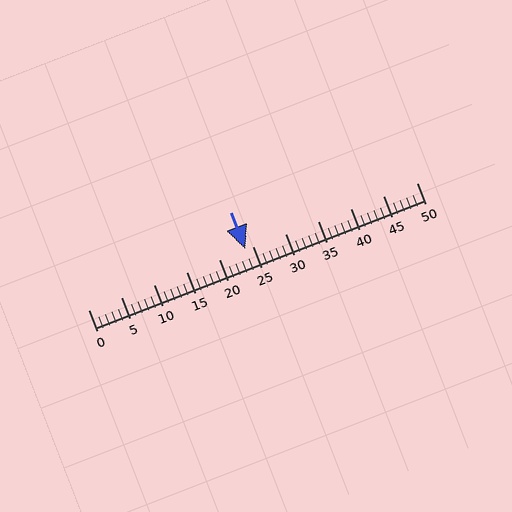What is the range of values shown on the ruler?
The ruler shows values from 0 to 50.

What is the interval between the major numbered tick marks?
The major tick marks are spaced 5 units apart.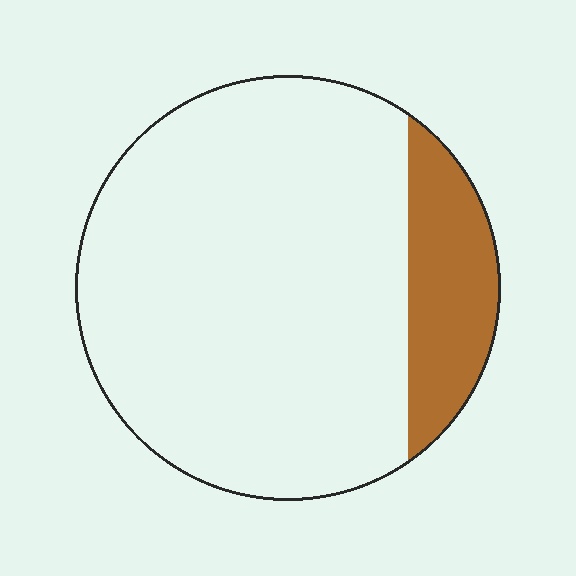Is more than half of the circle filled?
No.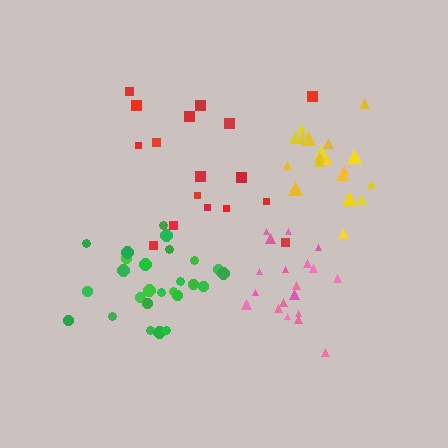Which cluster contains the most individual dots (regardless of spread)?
Green (26).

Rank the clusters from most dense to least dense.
pink, yellow, green, red.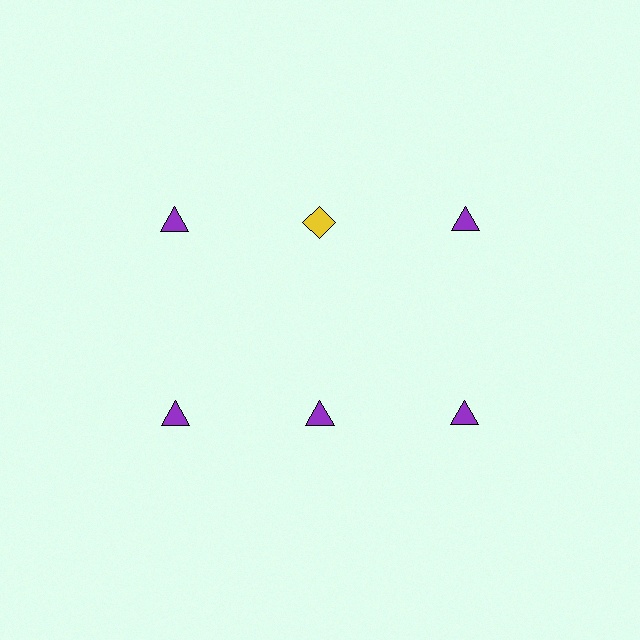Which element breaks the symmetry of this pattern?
The yellow diamond in the top row, second from left column breaks the symmetry. All other shapes are purple triangles.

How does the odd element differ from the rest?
It differs in both color (yellow instead of purple) and shape (diamond instead of triangle).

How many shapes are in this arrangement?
There are 6 shapes arranged in a grid pattern.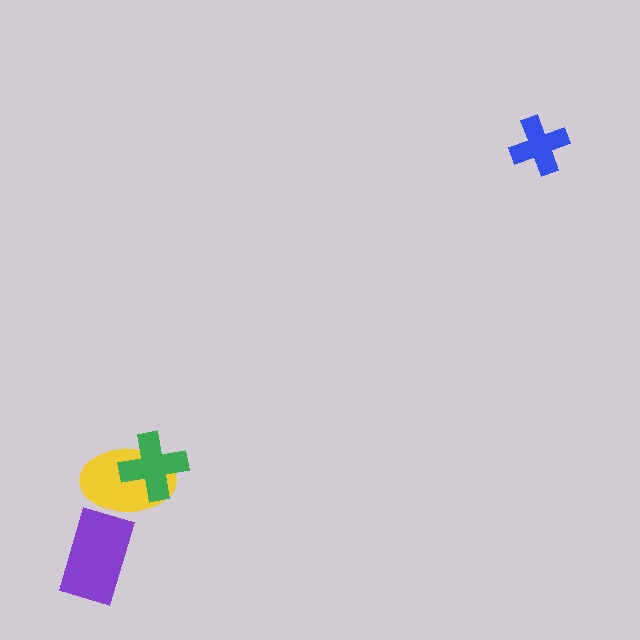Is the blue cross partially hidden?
No, no other shape covers it.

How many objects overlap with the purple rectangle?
1 object overlaps with the purple rectangle.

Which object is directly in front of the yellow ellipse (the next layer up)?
The purple rectangle is directly in front of the yellow ellipse.